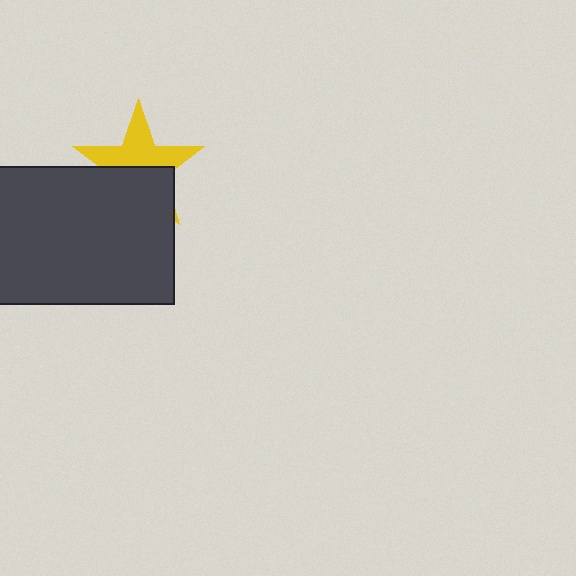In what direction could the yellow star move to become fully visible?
The yellow star could move up. That would shift it out from behind the dark gray rectangle entirely.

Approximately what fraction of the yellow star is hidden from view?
Roughly 48% of the yellow star is hidden behind the dark gray rectangle.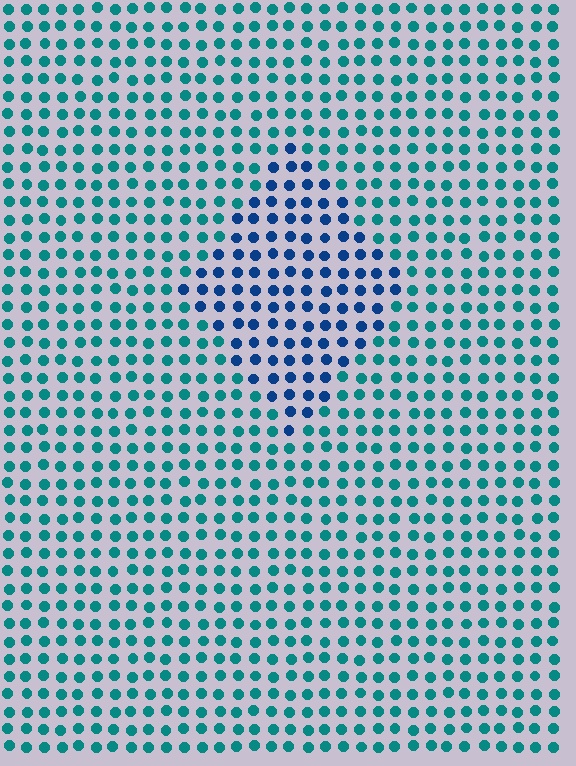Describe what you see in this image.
The image is filled with small teal elements in a uniform arrangement. A diamond-shaped region is visible where the elements are tinted to a slightly different hue, forming a subtle color boundary.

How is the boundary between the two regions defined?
The boundary is defined purely by a slight shift in hue (about 38 degrees). Spacing, size, and orientation are identical on both sides.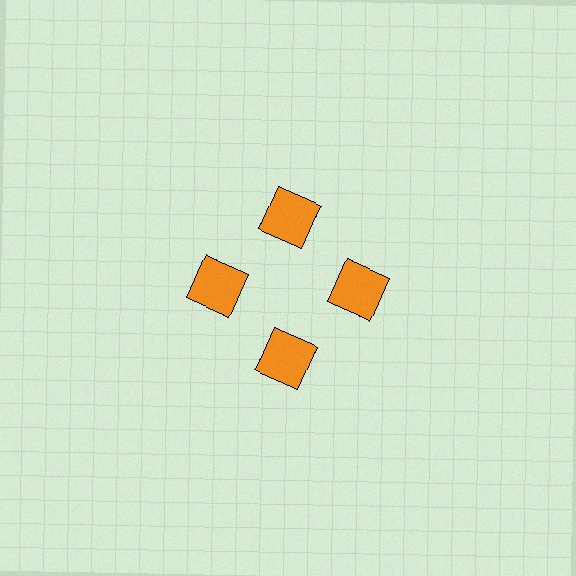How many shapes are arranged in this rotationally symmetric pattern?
There are 4 shapes, arranged in 4 groups of 1.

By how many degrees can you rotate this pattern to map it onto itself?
The pattern maps onto itself every 90 degrees of rotation.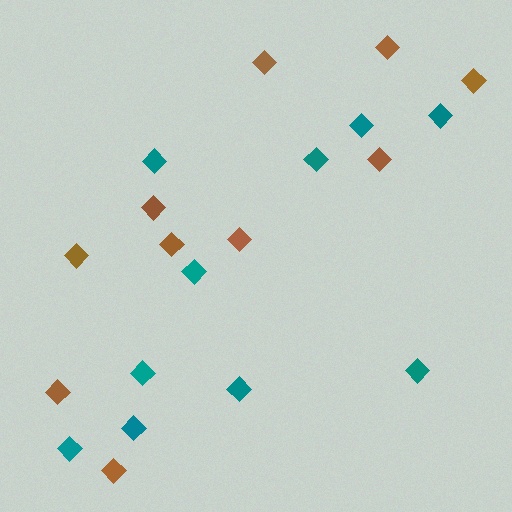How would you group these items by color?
There are 2 groups: one group of brown diamonds (10) and one group of teal diamonds (10).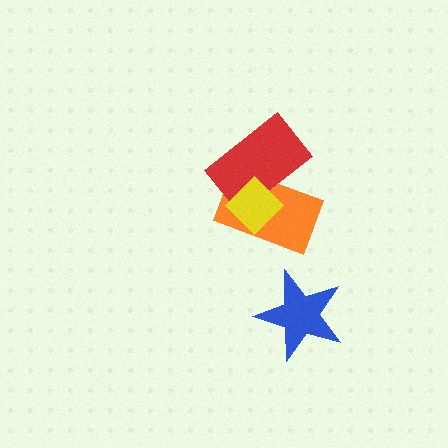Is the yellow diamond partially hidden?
No, no other shape covers it.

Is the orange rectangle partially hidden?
Yes, it is partially covered by another shape.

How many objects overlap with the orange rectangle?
2 objects overlap with the orange rectangle.